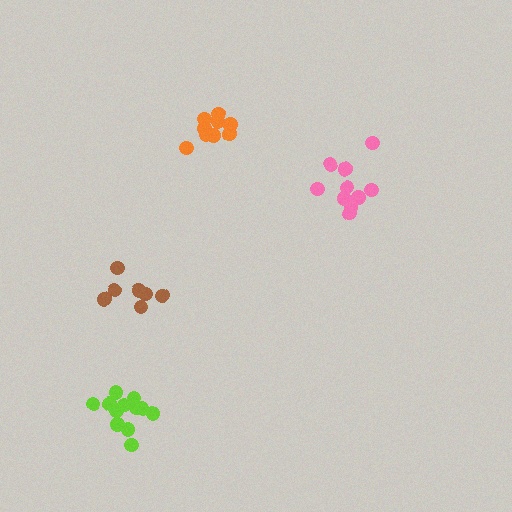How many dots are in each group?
Group 1: 9 dots, Group 2: 12 dots, Group 3: 10 dots, Group 4: 7 dots (38 total).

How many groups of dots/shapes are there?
There are 4 groups.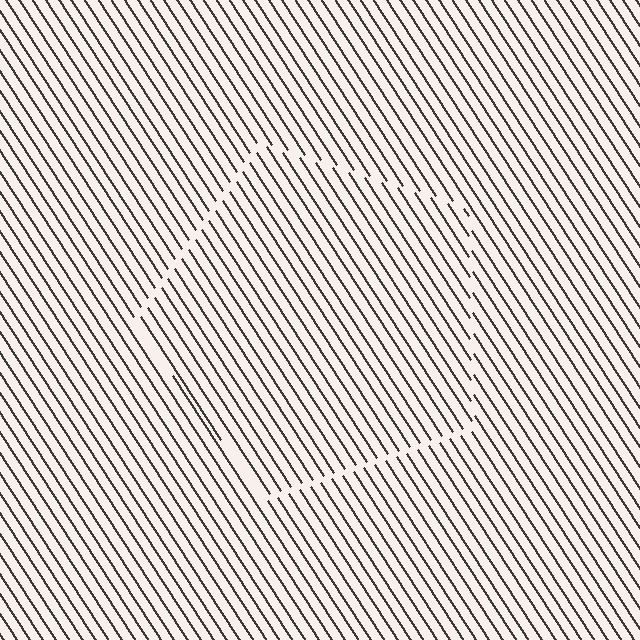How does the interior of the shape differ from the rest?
The interior of the shape contains the same grating, shifted by half a period — the contour is defined by the phase discontinuity where line-ends from the inner and outer gratings abut.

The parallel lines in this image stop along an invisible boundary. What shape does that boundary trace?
An illusory pentagon. The interior of the shape contains the same grating, shifted by half a period — the contour is defined by the phase discontinuity where line-ends from the inner and outer gratings abut.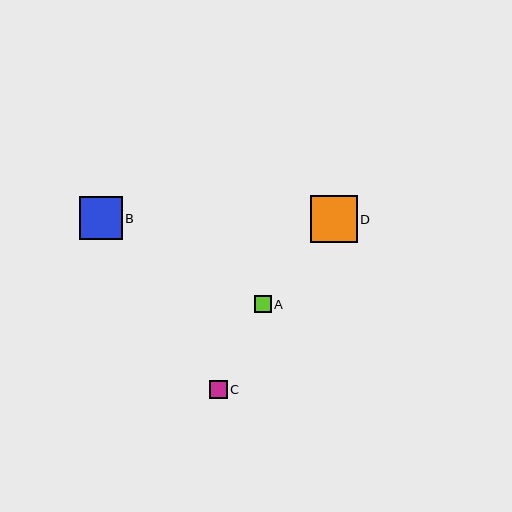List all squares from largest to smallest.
From largest to smallest: D, B, C, A.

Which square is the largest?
Square D is the largest with a size of approximately 47 pixels.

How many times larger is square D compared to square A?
Square D is approximately 2.8 times the size of square A.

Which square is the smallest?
Square A is the smallest with a size of approximately 17 pixels.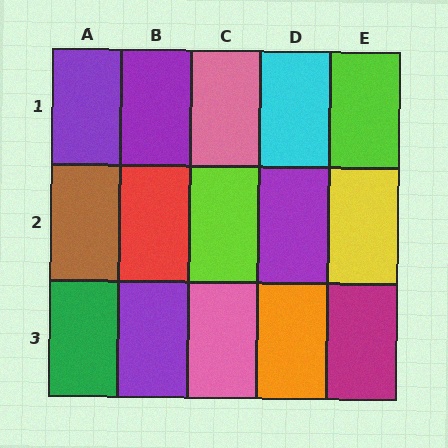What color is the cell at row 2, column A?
Brown.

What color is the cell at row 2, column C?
Lime.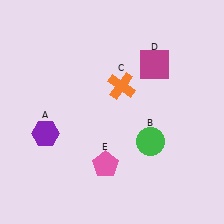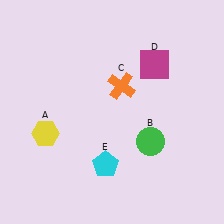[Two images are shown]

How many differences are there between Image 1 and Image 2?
There are 2 differences between the two images.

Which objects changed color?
A changed from purple to yellow. E changed from pink to cyan.